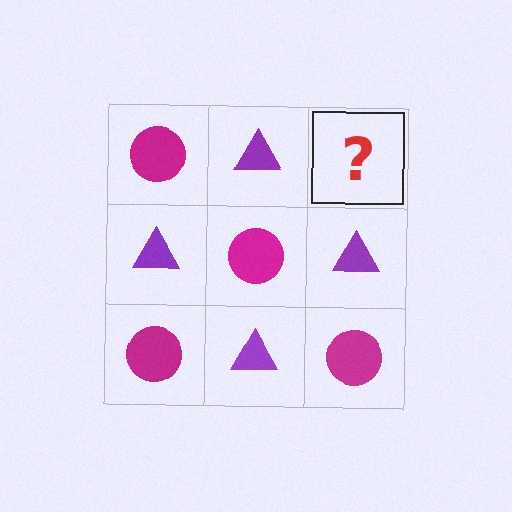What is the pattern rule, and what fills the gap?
The rule is that it alternates magenta circle and purple triangle in a checkerboard pattern. The gap should be filled with a magenta circle.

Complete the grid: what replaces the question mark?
The question mark should be replaced with a magenta circle.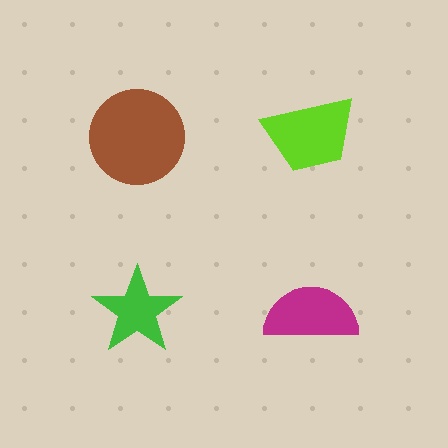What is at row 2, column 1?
A green star.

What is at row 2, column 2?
A magenta semicircle.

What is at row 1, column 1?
A brown circle.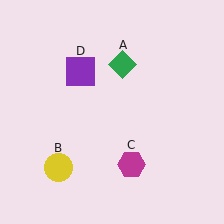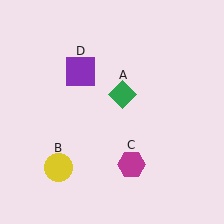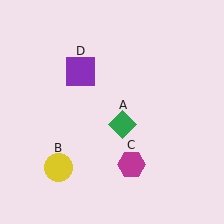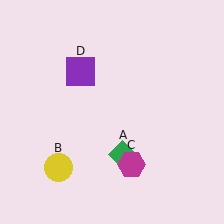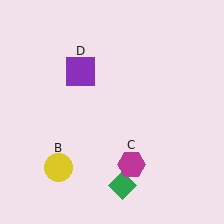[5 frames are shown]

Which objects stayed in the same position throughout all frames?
Yellow circle (object B) and magenta hexagon (object C) and purple square (object D) remained stationary.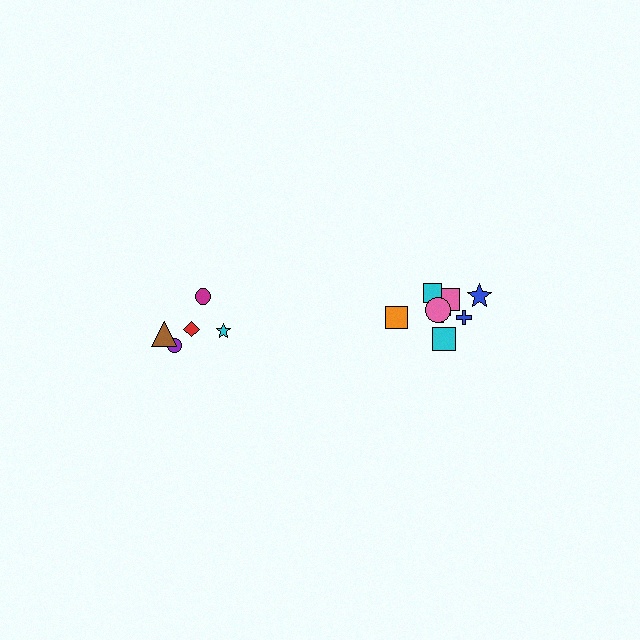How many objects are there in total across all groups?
There are 13 objects.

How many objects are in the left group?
There are 5 objects.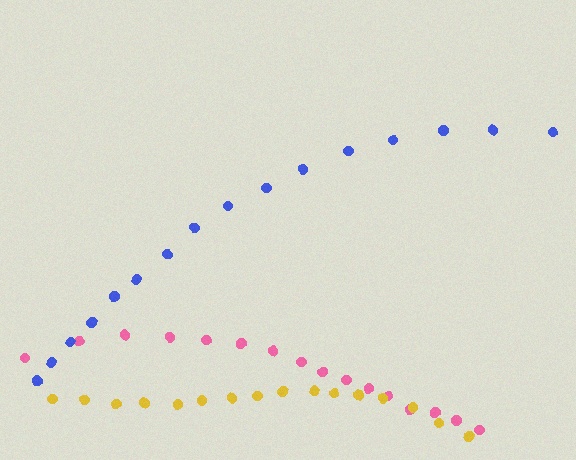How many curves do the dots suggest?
There are 3 distinct paths.